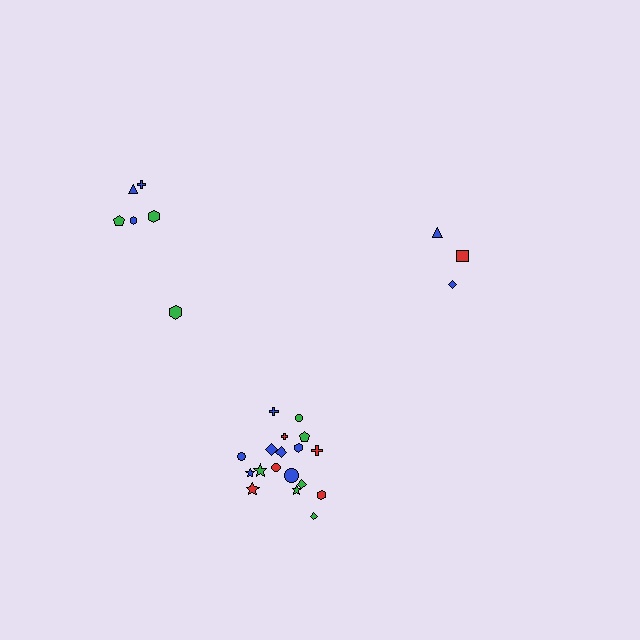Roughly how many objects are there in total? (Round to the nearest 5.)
Roughly 25 objects in total.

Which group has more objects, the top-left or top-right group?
The top-left group.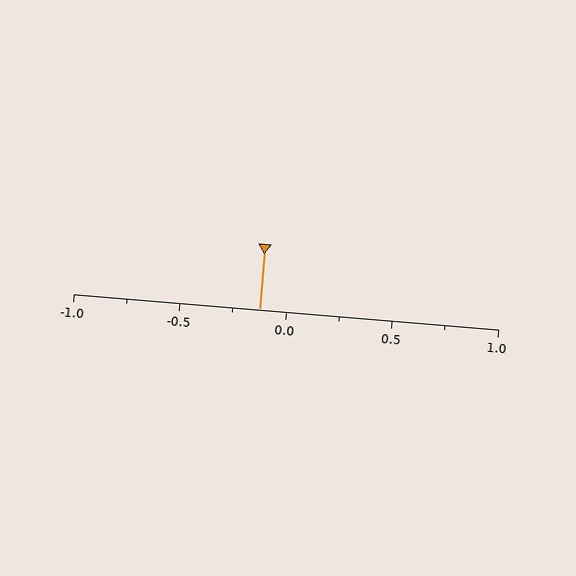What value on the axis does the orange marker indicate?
The marker indicates approximately -0.12.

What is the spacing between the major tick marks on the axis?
The major ticks are spaced 0.5 apart.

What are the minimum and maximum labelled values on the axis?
The axis runs from -1.0 to 1.0.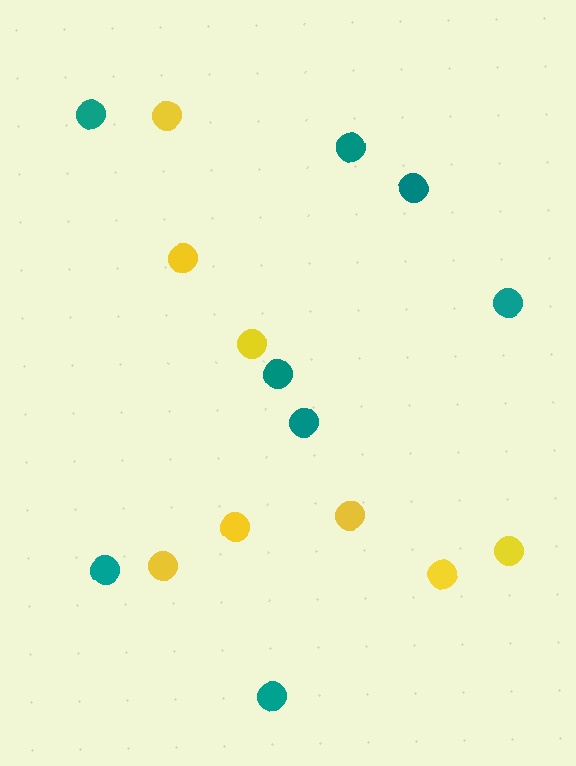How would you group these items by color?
There are 2 groups: one group of teal circles (8) and one group of yellow circles (8).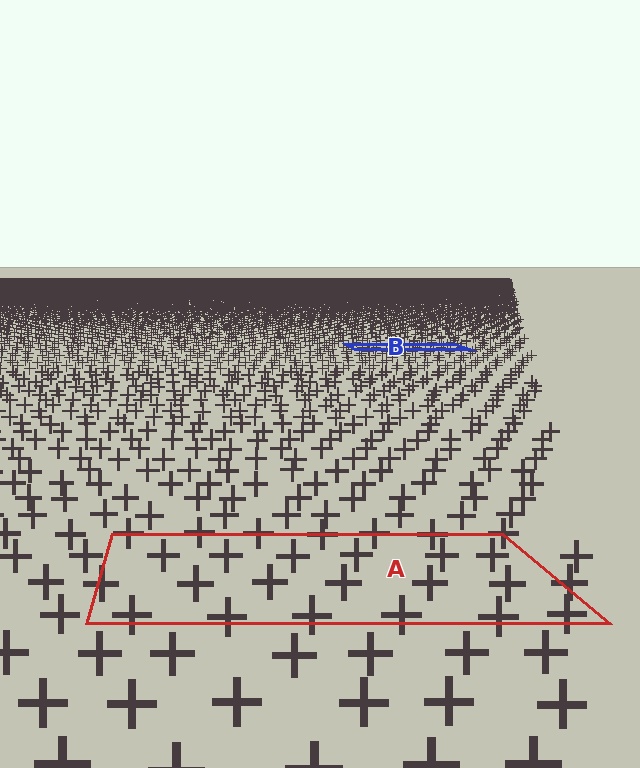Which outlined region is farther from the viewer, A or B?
Region B is farther from the viewer — the texture elements inside it appear smaller and more densely packed.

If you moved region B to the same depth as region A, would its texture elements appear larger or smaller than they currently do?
They would appear larger. At a closer depth, the same texture elements are projected at a bigger on-screen size.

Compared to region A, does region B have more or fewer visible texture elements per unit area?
Region B has more texture elements per unit area — they are packed more densely because it is farther away.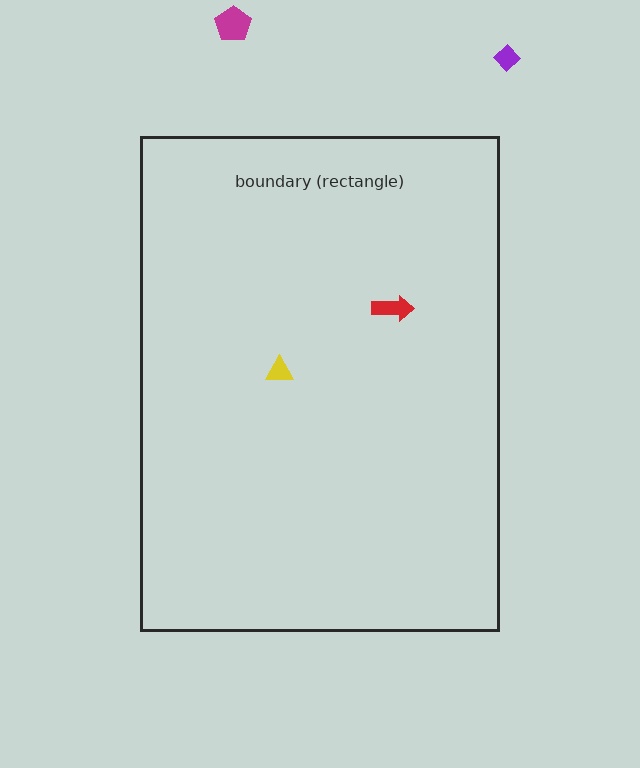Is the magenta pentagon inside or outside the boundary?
Outside.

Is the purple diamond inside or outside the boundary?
Outside.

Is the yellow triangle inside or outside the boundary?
Inside.